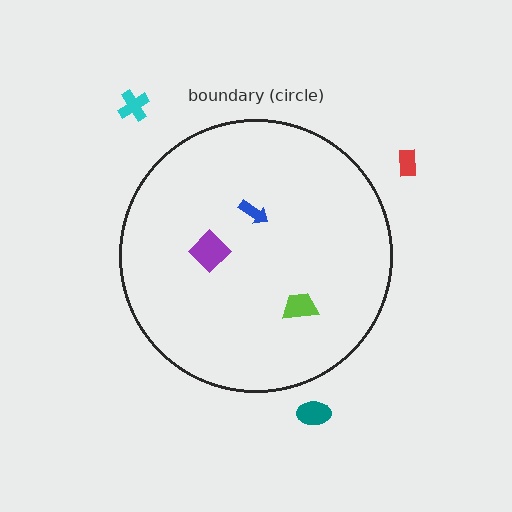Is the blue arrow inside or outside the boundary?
Inside.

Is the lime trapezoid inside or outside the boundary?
Inside.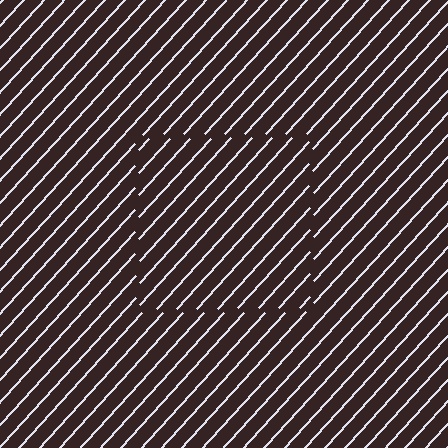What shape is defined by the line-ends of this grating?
An illusory square. The interior of the shape contains the same grating, shifted by half a period — the contour is defined by the phase discontinuity where line-ends from the inner and outer gratings abut.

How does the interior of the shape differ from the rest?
The interior of the shape contains the same grating, shifted by half a period — the contour is defined by the phase discontinuity where line-ends from the inner and outer gratings abut.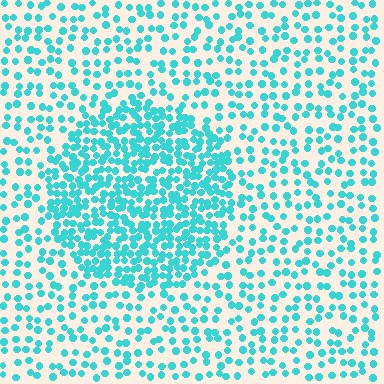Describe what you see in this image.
The image contains small cyan elements arranged at two different densities. A circle-shaped region is visible where the elements are more densely packed than the surrounding area.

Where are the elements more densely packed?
The elements are more densely packed inside the circle boundary.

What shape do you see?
I see a circle.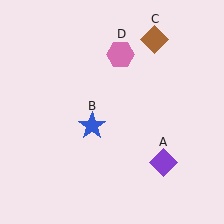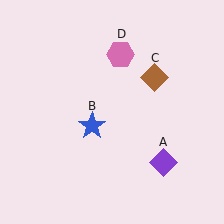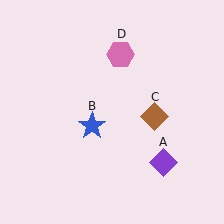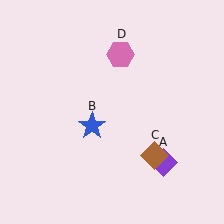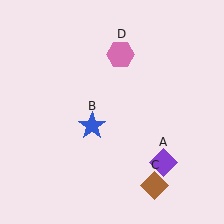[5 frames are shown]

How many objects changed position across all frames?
1 object changed position: brown diamond (object C).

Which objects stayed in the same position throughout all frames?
Purple diamond (object A) and blue star (object B) and pink hexagon (object D) remained stationary.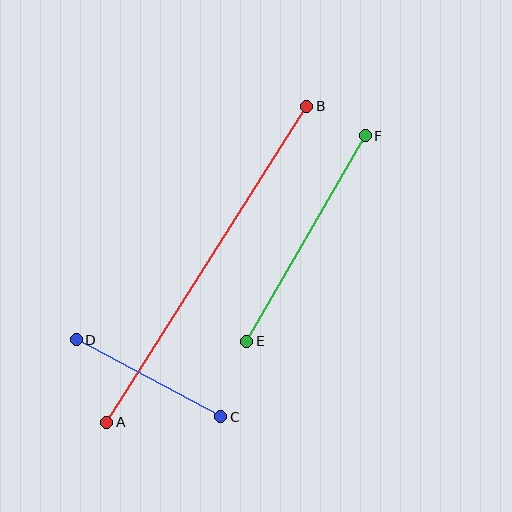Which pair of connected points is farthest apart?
Points A and B are farthest apart.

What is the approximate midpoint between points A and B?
The midpoint is at approximately (207, 264) pixels.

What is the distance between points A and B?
The distance is approximately 374 pixels.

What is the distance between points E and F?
The distance is approximately 237 pixels.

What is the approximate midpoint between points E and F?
The midpoint is at approximately (306, 239) pixels.